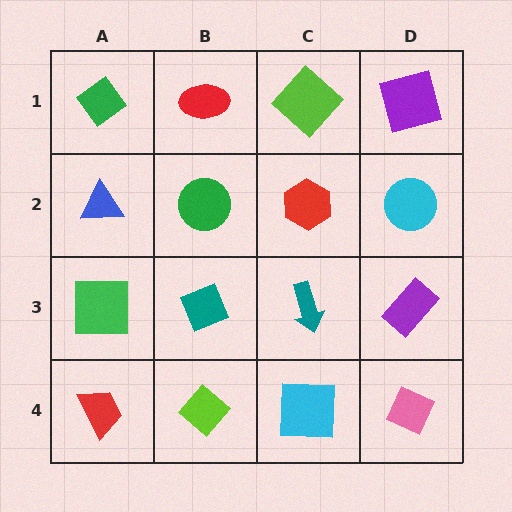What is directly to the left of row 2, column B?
A blue triangle.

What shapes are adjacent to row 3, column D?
A cyan circle (row 2, column D), a pink diamond (row 4, column D), a teal arrow (row 3, column C).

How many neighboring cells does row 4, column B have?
3.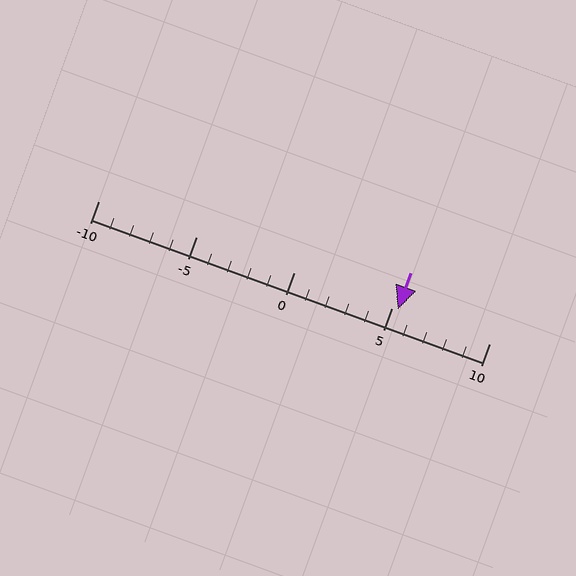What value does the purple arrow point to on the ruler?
The purple arrow points to approximately 5.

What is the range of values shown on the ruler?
The ruler shows values from -10 to 10.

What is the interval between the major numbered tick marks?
The major tick marks are spaced 5 units apart.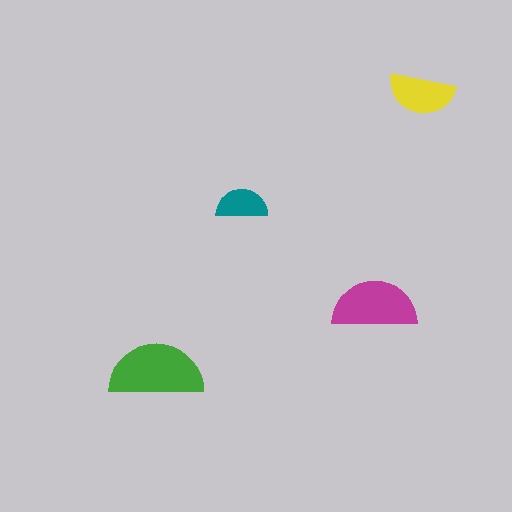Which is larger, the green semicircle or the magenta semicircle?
The green one.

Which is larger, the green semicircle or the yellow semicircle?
The green one.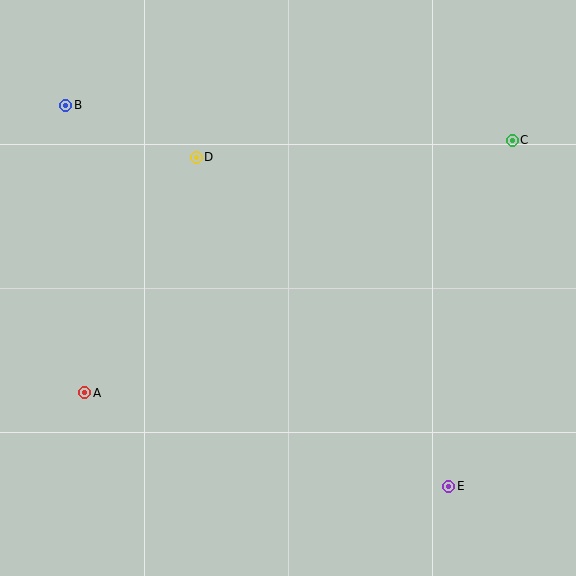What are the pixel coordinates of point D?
Point D is at (196, 157).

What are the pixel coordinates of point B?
Point B is at (66, 105).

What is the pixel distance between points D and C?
The distance between D and C is 317 pixels.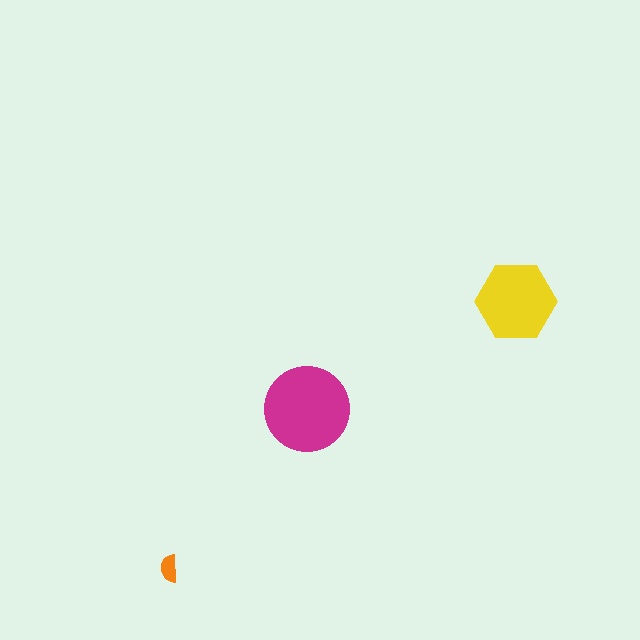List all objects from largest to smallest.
The magenta circle, the yellow hexagon, the orange semicircle.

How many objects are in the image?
There are 3 objects in the image.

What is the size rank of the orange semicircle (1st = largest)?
3rd.